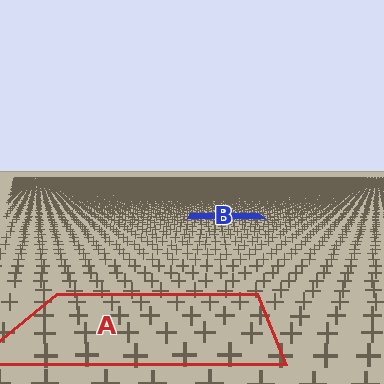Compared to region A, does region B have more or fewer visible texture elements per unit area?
Region B has more texture elements per unit area — they are packed more densely because it is farther away.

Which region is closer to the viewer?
Region A is closer. The texture elements there are larger and more spread out.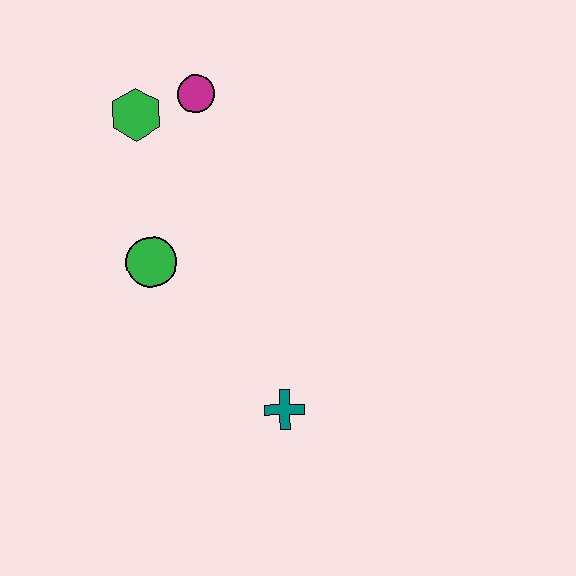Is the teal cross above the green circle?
No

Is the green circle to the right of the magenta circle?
No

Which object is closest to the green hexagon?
The magenta circle is closest to the green hexagon.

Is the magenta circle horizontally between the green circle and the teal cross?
Yes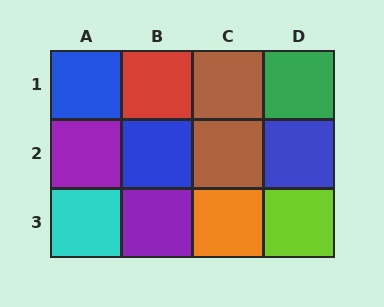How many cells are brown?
2 cells are brown.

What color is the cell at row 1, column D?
Green.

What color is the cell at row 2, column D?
Blue.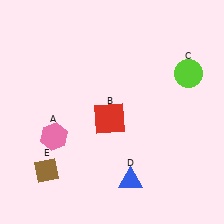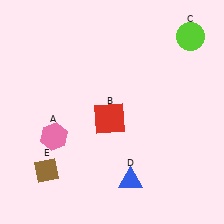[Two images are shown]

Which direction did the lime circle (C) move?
The lime circle (C) moved up.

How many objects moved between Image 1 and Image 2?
1 object moved between the two images.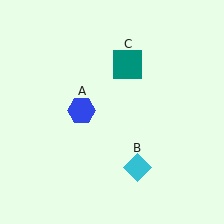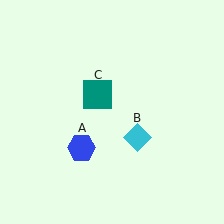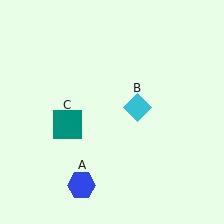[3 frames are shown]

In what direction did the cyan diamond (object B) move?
The cyan diamond (object B) moved up.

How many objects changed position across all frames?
3 objects changed position: blue hexagon (object A), cyan diamond (object B), teal square (object C).